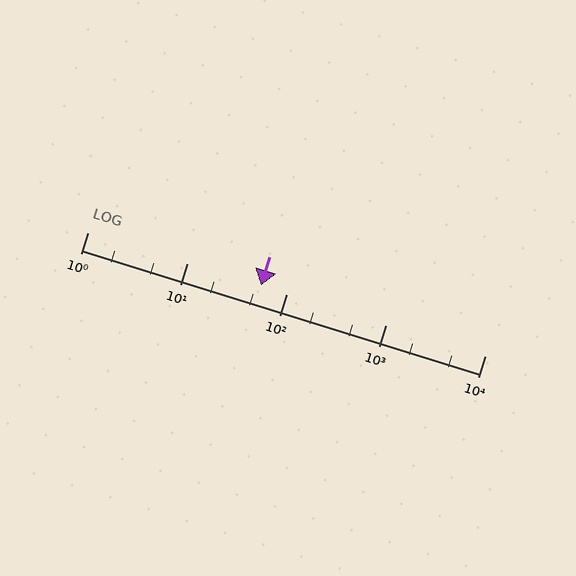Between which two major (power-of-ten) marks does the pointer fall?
The pointer is between 10 and 100.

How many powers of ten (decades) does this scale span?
The scale spans 4 decades, from 1 to 10000.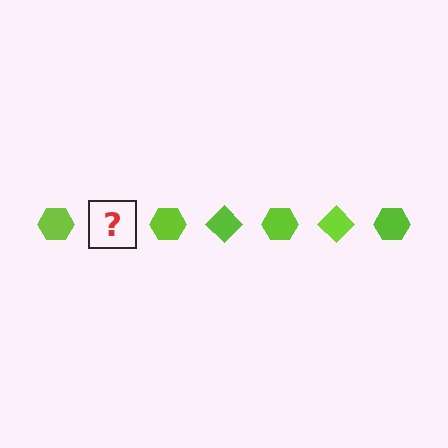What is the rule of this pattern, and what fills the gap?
The rule is that the pattern cycles through hexagon, diamond shapes in lime. The gap should be filled with a lime diamond.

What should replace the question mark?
The question mark should be replaced with a lime diamond.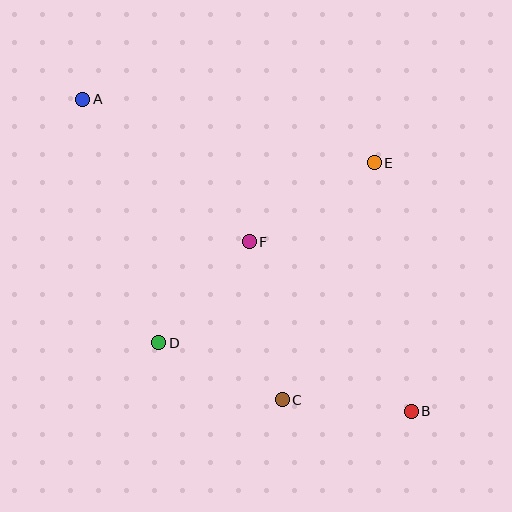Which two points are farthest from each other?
Points A and B are farthest from each other.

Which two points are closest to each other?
Points B and C are closest to each other.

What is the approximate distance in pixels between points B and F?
The distance between B and F is approximately 234 pixels.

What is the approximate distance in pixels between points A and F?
The distance between A and F is approximately 219 pixels.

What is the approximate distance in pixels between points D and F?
The distance between D and F is approximately 136 pixels.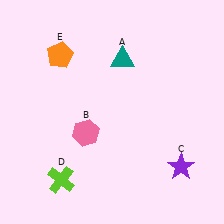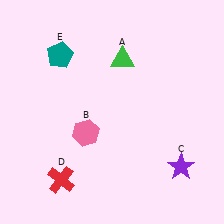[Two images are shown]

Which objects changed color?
A changed from teal to green. D changed from lime to red. E changed from orange to teal.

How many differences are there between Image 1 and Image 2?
There are 3 differences between the two images.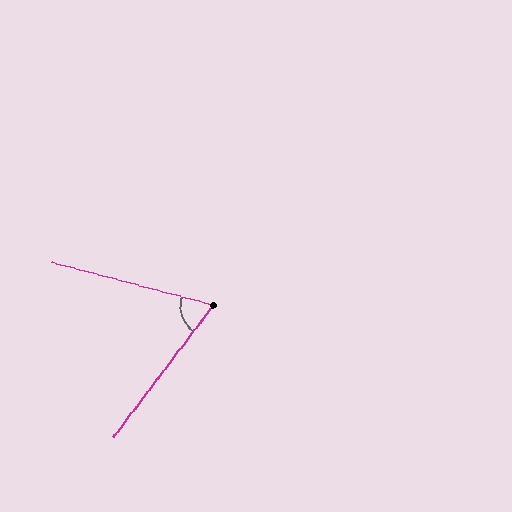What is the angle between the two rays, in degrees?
Approximately 68 degrees.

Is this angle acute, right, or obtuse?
It is acute.